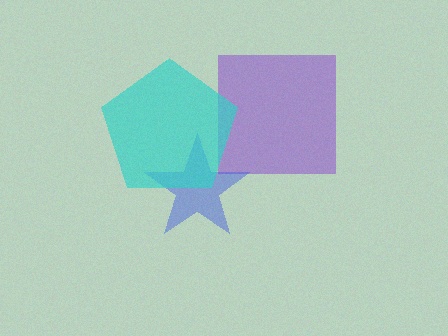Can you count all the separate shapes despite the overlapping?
Yes, there are 3 separate shapes.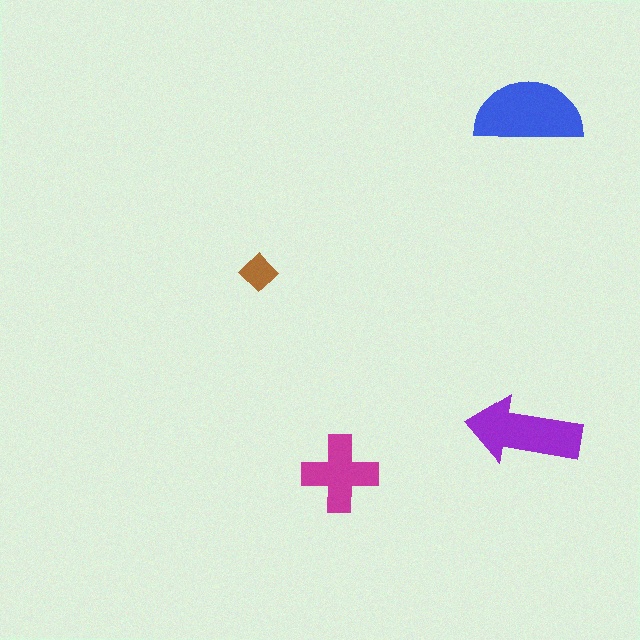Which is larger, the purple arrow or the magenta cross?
The purple arrow.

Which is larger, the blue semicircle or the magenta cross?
The blue semicircle.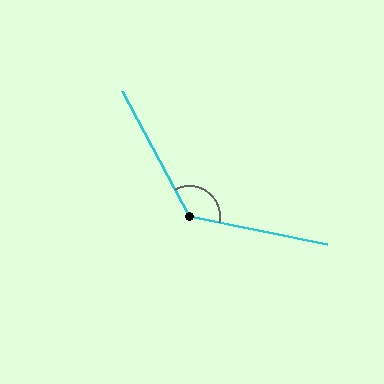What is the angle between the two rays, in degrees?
Approximately 129 degrees.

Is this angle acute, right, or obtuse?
It is obtuse.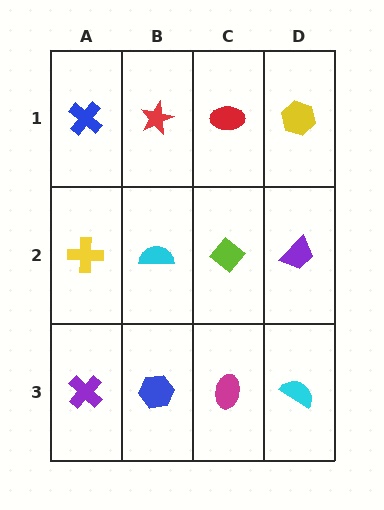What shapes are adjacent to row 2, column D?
A yellow hexagon (row 1, column D), a cyan semicircle (row 3, column D), a lime diamond (row 2, column C).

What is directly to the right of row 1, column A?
A red star.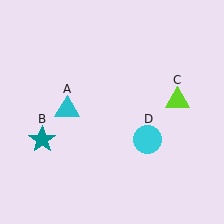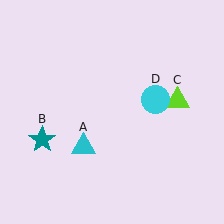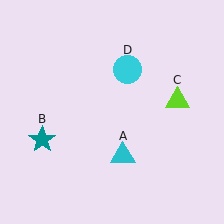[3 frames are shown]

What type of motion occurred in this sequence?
The cyan triangle (object A), cyan circle (object D) rotated counterclockwise around the center of the scene.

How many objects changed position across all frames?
2 objects changed position: cyan triangle (object A), cyan circle (object D).